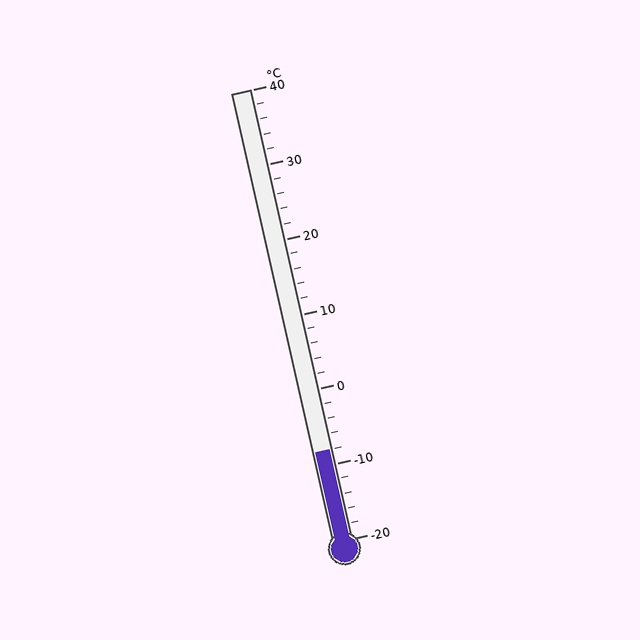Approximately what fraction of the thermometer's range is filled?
The thermometer is filled to approximately 20% of its range.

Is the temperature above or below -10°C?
The temperature is above -10°C.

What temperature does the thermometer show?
The thermometer shows approximately -8°C.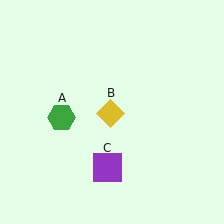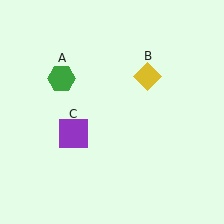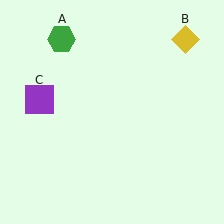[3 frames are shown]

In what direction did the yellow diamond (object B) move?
The yellow diamond (object B) moved up and to the right.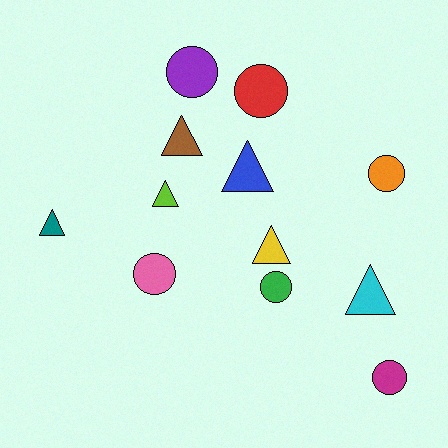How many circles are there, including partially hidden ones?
There are 6 circles.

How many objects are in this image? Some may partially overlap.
There are 12 objects.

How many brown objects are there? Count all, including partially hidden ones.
There is 1 brown object.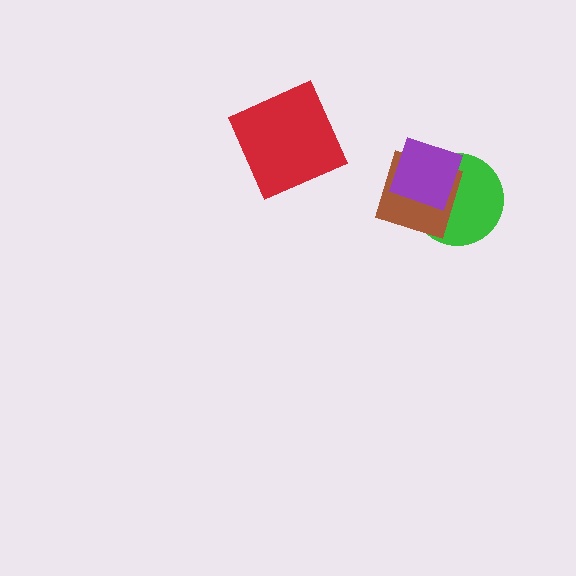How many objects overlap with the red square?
0 objects overlap with the red square.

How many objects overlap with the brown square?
2 objects overlap with the brown square.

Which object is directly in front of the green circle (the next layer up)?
The brown square is directly in front of the green circle.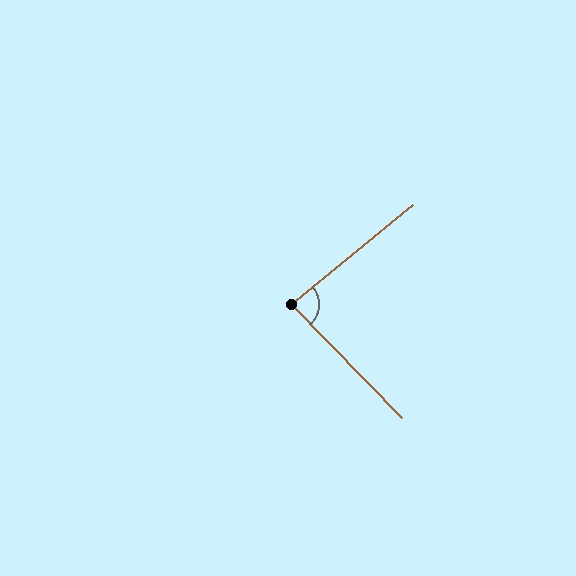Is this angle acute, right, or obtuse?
It is approximately a right angle.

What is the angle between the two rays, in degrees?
Approximately 85 degrees.